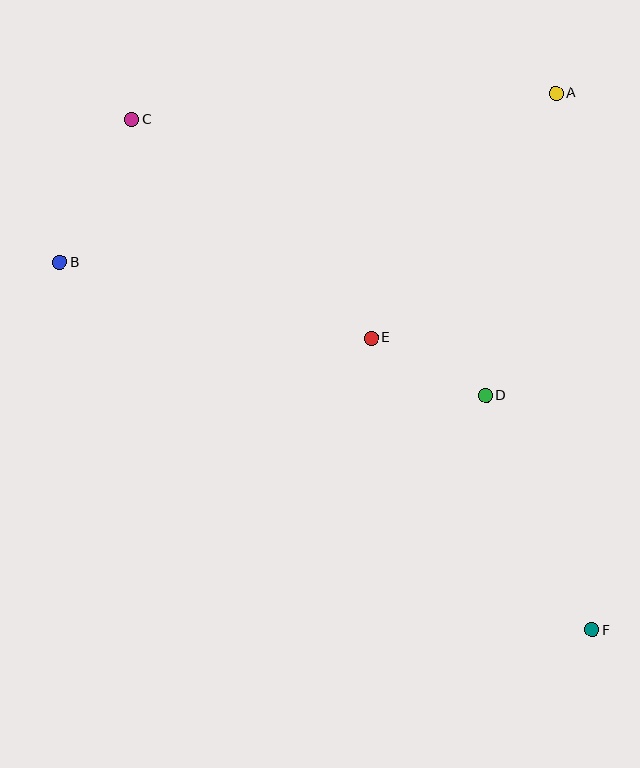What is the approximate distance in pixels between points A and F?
The distance between A and F is approximately 538 pixels.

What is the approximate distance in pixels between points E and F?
The distance between E and F is approximately 366 pixels.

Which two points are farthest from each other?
Points C and F are farthest from each other.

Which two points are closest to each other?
Points D and E are closest to each other.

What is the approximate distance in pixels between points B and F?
The distance between B and F is approximately 647 pixels.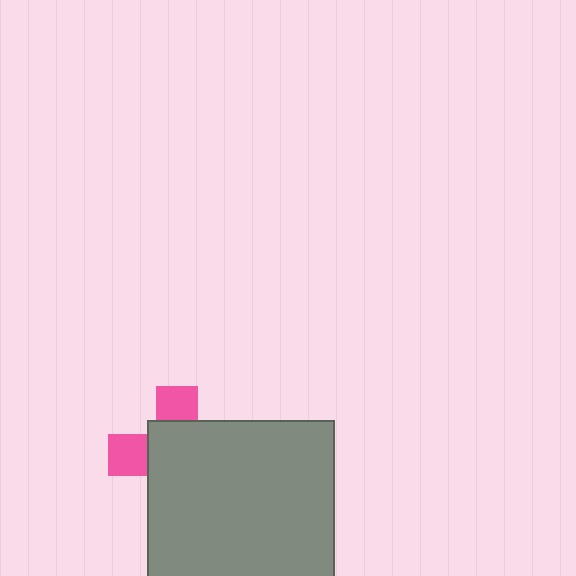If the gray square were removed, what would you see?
You would see the complete pink cross.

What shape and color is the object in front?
The object in front is a gray square.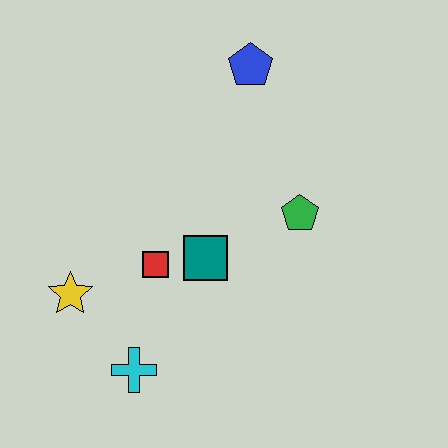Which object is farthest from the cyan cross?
The blue pentagon is farthest from the cyan cross.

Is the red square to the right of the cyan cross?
Yes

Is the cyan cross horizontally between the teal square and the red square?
No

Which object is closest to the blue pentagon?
The green pentagon is closest to the blue pentagon.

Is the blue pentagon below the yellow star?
No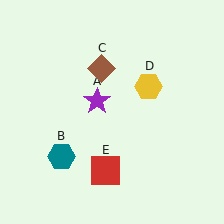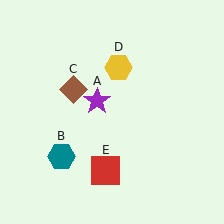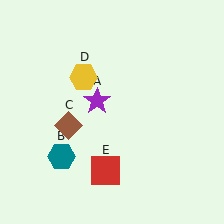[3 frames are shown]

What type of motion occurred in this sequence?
The brown diamond (object C), yellow hexagon (object D) rotated counterclockwise around the center of the scene.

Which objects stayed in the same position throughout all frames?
Purple star (object A) and teal hexagon (object B) and red square (object E) remained stationary.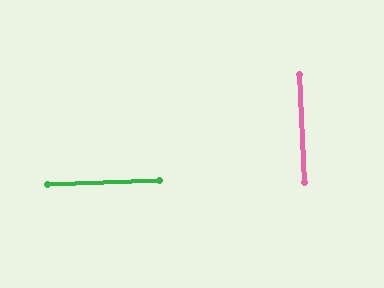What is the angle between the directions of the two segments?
Approximately 90 degrees.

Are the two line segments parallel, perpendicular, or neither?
Perpendicular — they meet at approximately 90°.